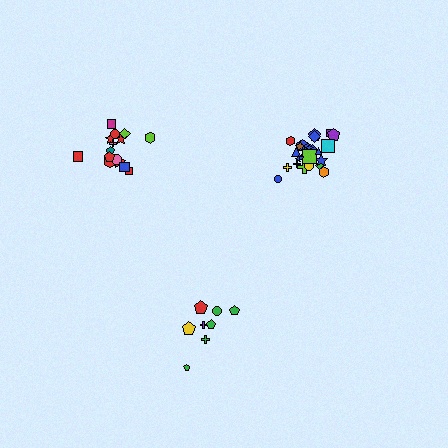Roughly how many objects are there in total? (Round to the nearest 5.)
Roughly 50 objects in total.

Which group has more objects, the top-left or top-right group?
The top-right group.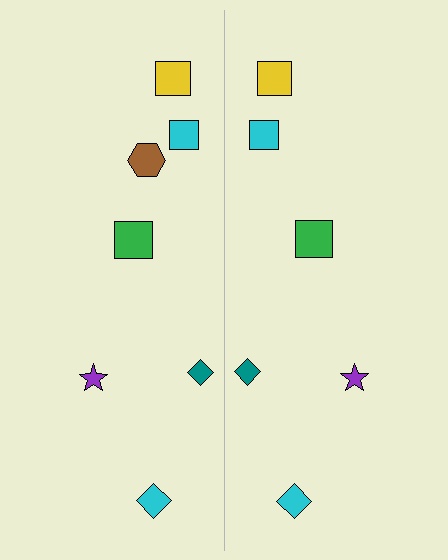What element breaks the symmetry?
A brown hexagon is missing from the right side.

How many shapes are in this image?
There are 13 shapes in this image.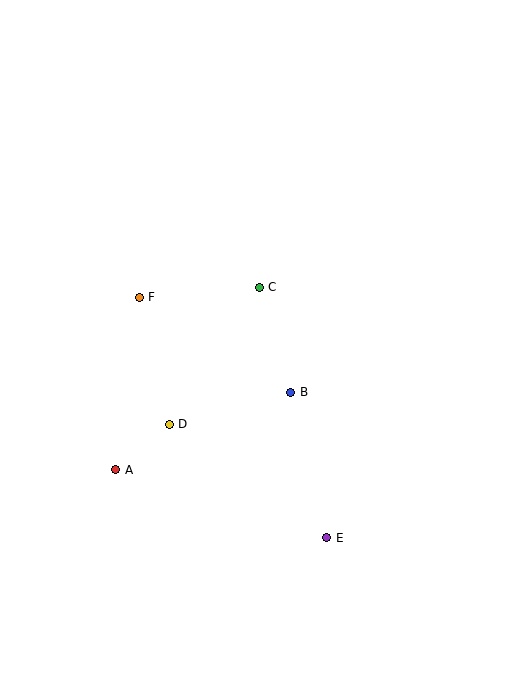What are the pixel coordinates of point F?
Point F is at (139, 297).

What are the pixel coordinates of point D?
Point D is at (169, 424).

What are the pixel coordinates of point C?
Point C is at (259, 287).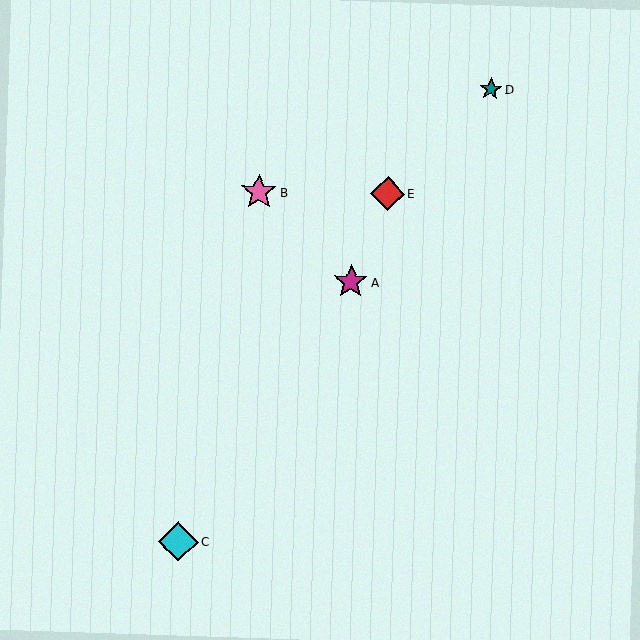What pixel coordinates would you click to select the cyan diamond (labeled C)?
Click at (178, 542) to select the cyan diamond C.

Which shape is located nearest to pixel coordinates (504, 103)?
The teal star (labeled D) at (491, 89) is nearest to that location.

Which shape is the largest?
The cyan diamond (labeled C) is the largest.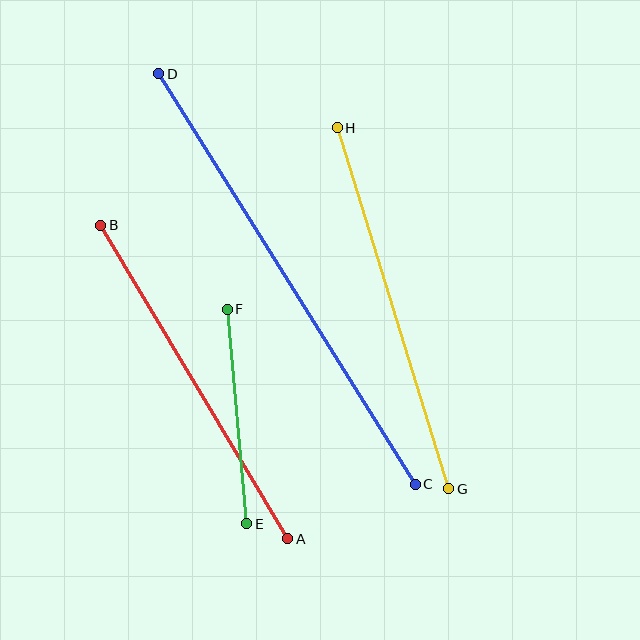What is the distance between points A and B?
The distance is approximately 365 pixels.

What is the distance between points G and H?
The distance is approximately 377 pixels.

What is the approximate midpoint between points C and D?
The midpoint is at approximately (287, 279) pixels.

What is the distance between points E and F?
The distance is approximately 215 pixels.